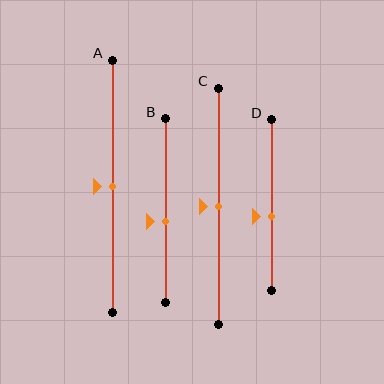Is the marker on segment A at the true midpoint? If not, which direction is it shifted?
Yes, the marker on segment A is at the true midpoint.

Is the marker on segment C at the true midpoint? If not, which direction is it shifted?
Yes, the marker on segment C is at the true midpoint.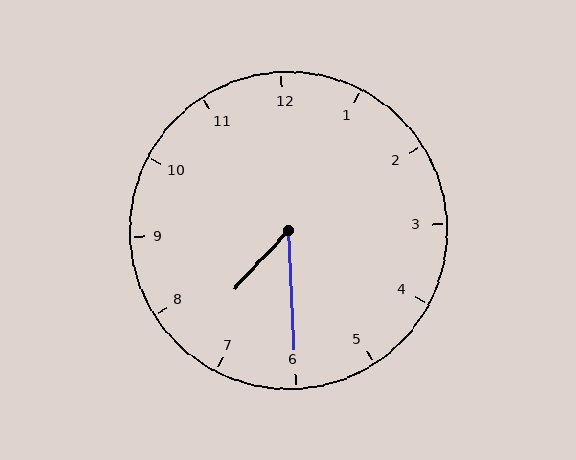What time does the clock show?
7:30.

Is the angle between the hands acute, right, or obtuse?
It is acute.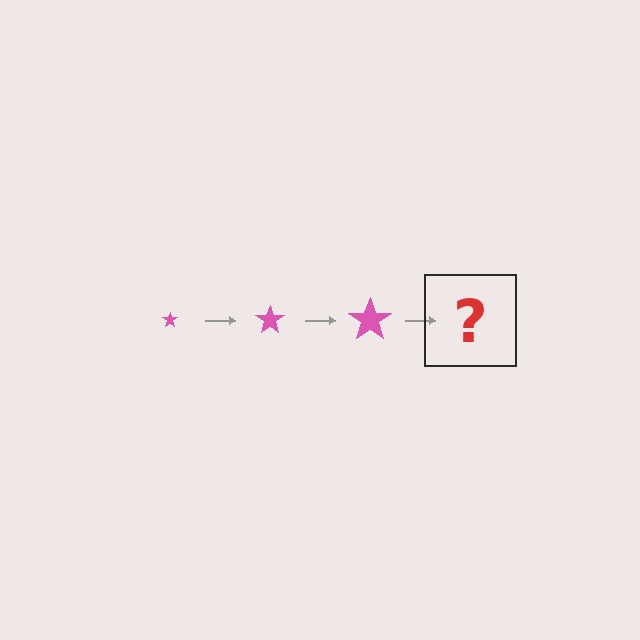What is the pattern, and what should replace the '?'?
The pattern is that the star gets progressively larger each step. The '?' should be a pink star, larger than the previous one.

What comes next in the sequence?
The next element should be a pink star, larger than the previous one.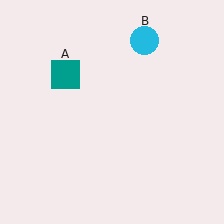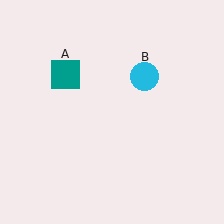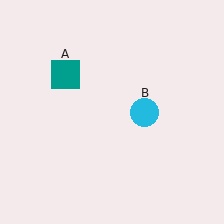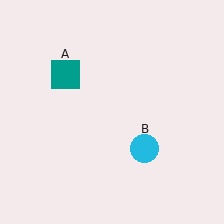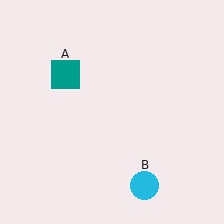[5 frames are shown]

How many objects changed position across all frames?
1 object changed position: cyan circle (object B).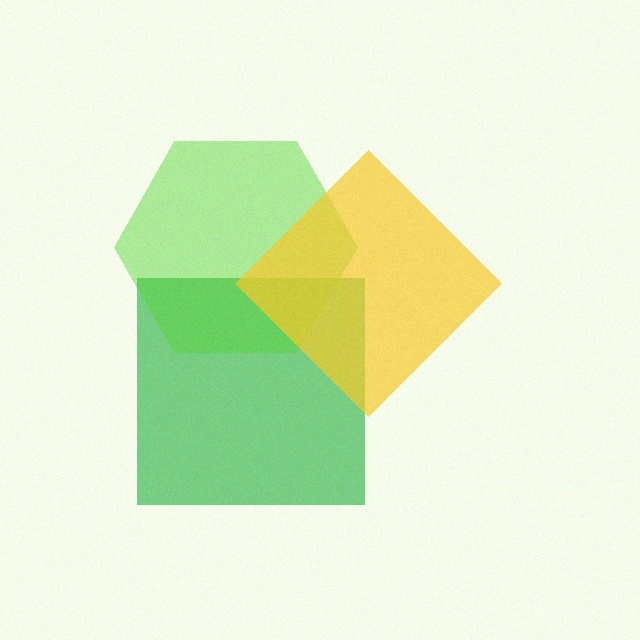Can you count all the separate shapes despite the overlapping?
Yes, there are 3 separate shapes.